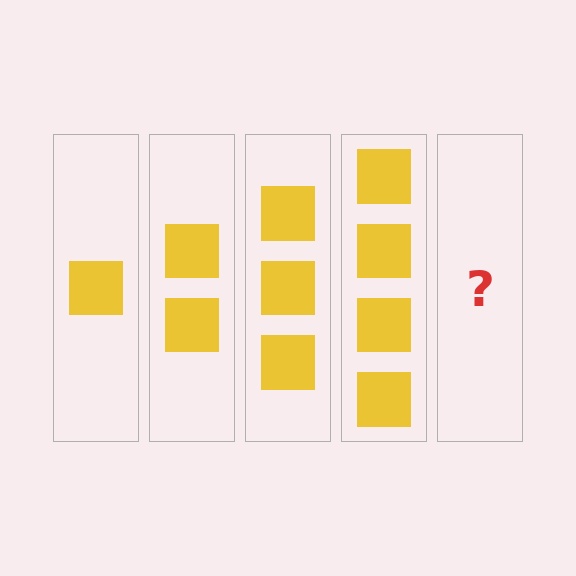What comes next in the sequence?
The next element should be 5 squares.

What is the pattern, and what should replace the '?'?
The pattern is that each step adds one more square. The '?' should be 5 squares.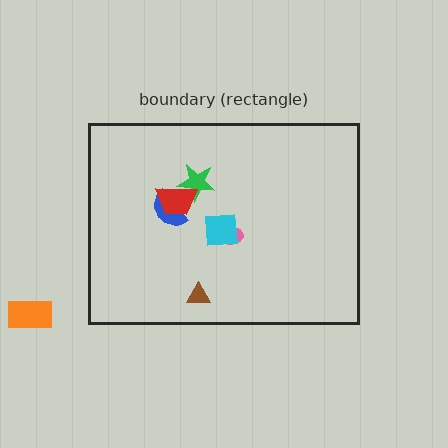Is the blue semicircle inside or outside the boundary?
Inside.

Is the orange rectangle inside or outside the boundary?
Outside.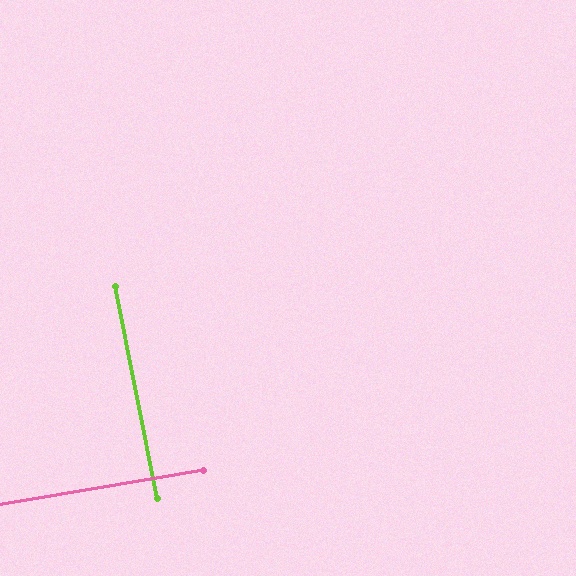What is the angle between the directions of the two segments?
Approximately 88 degrees.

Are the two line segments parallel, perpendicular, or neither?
Perpendicular — they meet at approximately 88°.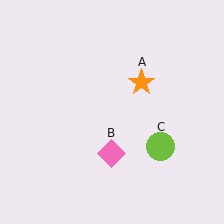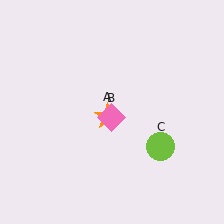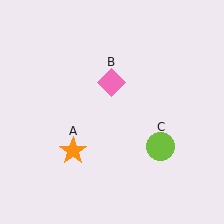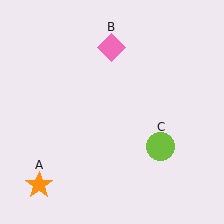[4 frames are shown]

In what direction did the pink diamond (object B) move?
The pink diamond (object B) moved up.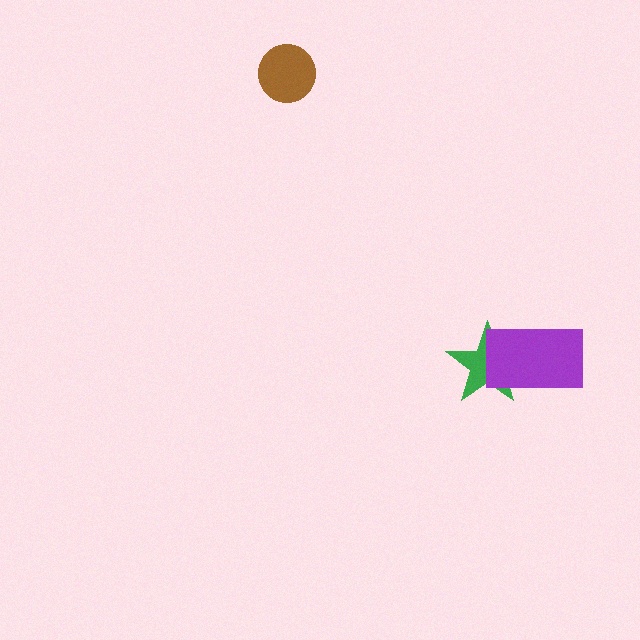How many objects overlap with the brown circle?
0 objects overlap with the brown circle.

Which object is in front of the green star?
The purple rectangle is in front of the green star.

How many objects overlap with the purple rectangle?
1 object overlaps with the purple rectangle.